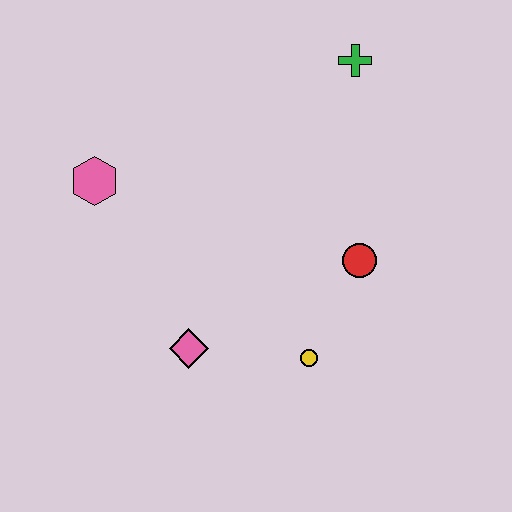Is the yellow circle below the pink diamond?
Yes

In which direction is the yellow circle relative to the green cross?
The yellow circle is below the green cross.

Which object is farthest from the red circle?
The pink hexagon is farthest from the red circle.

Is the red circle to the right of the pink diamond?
Yes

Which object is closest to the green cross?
The red circle is closest to the green cross.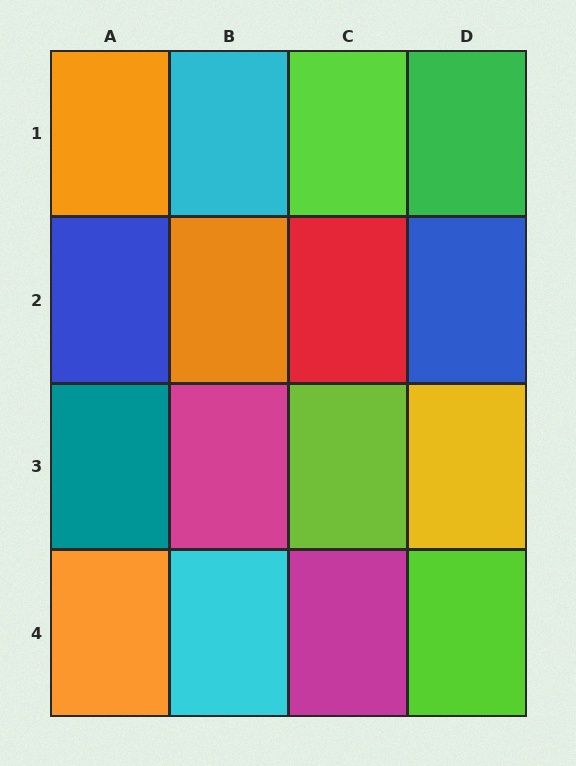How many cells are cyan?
2 cells are cyan.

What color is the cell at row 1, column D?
Green.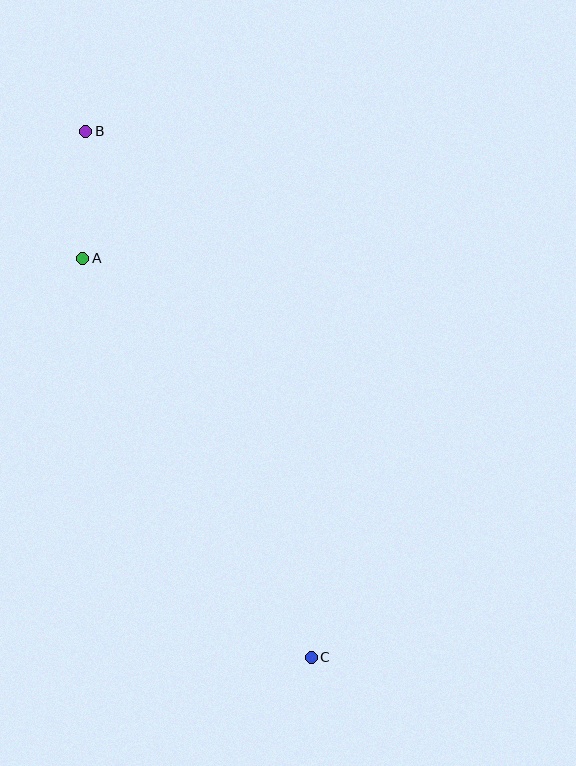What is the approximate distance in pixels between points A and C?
The distance between A and C is approximately 460 pixels.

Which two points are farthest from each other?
Points B and C are farthest from each other.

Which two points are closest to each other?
Points A and B are closest to each other.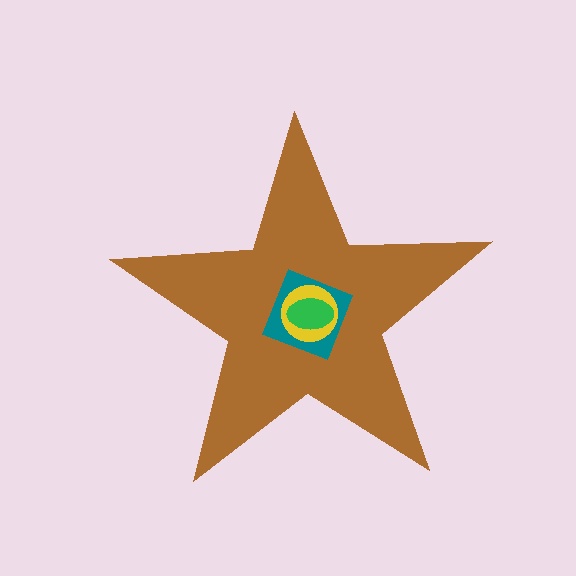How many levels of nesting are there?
4.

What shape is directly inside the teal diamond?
The yellow circle.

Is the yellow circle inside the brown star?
Yes.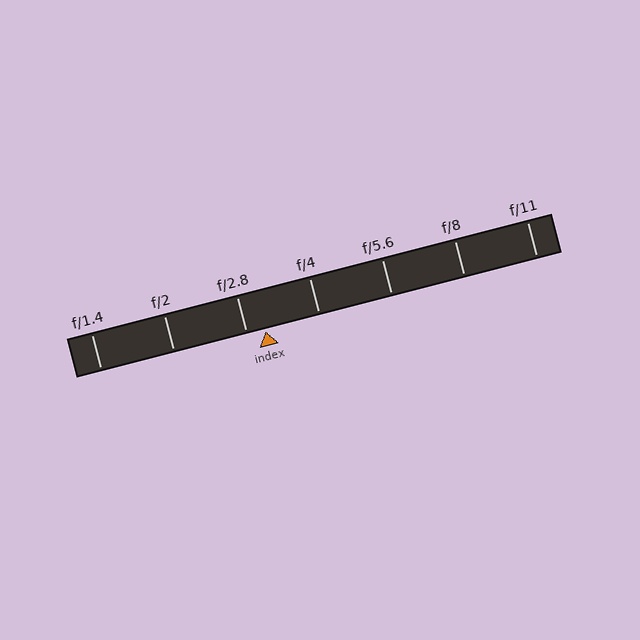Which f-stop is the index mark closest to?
The index mark is closest to f/2.8.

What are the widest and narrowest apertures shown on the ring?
The widest aperture shown is f/1.4 and the narrowest is f/11.